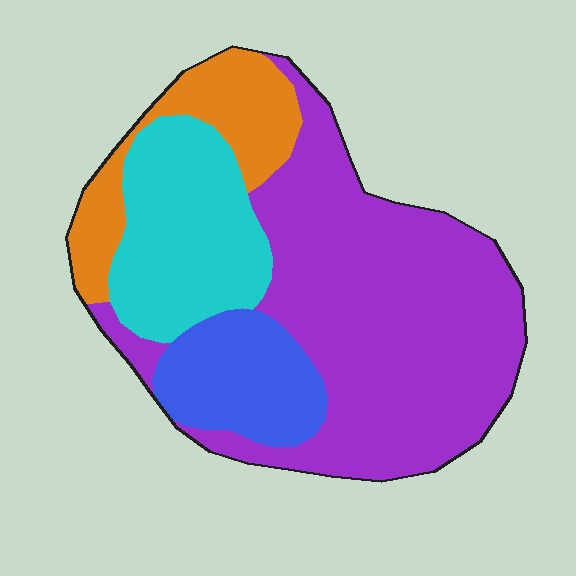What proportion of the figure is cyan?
Cyan takes up about one fifth (1/5) of the figure.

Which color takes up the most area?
Purple, at roughly 55%.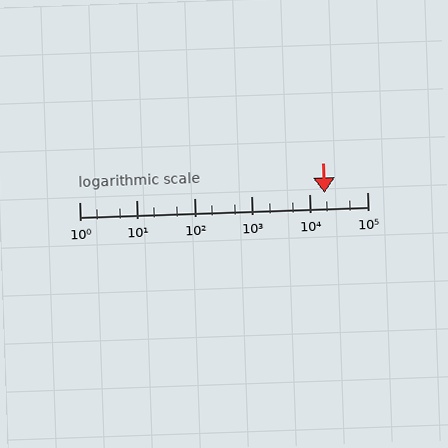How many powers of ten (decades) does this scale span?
The scale spans 5 decades, from 1 to 100000.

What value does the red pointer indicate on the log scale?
The pointer indicates approximately 18000.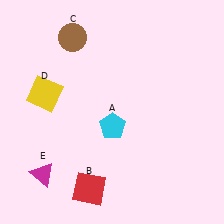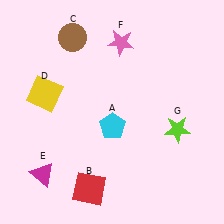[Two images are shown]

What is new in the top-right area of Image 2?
A pink star (F) was added in the top-right area of Image 2.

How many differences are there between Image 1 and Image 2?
There are 2 differences between the two images.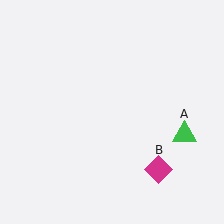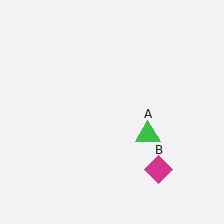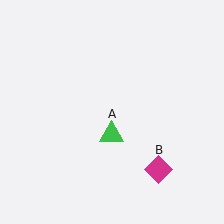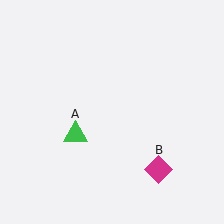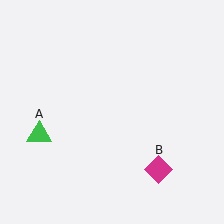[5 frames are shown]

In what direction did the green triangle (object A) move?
The green triangle (object A) moved left.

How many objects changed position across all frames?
1 object changed position: green triangle (object A).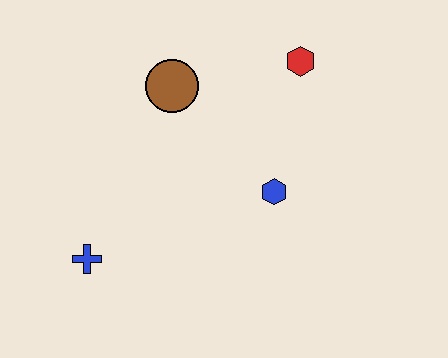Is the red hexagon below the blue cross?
No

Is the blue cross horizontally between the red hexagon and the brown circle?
No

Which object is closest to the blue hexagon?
The red hexagon is closest to the blue hexagon.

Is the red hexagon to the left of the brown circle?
No